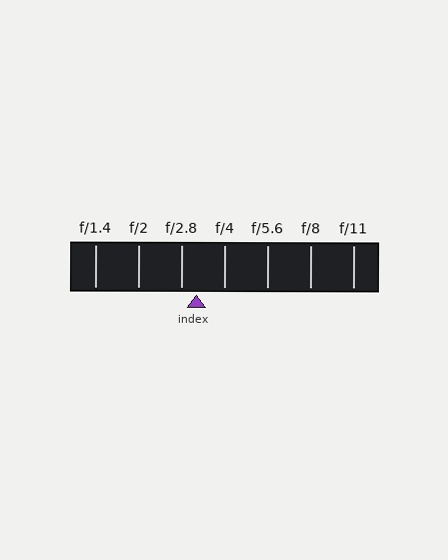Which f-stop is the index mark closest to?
The index mark is closest to f/2.8.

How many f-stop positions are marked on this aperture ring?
There are 7 f-stop positions marked.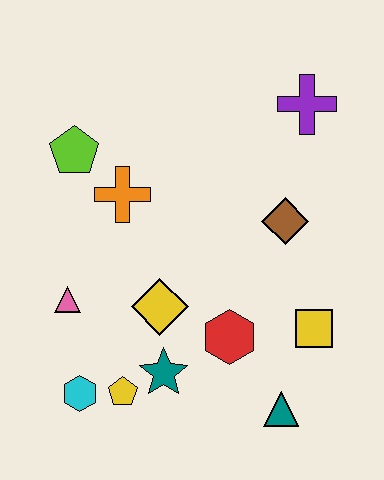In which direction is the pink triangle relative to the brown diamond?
The pink triangle is to the left of the brown diamond.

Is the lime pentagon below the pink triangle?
No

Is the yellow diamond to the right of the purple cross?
No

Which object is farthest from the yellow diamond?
The purple cross is farthest from the yellow diamond.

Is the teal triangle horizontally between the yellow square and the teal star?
Yes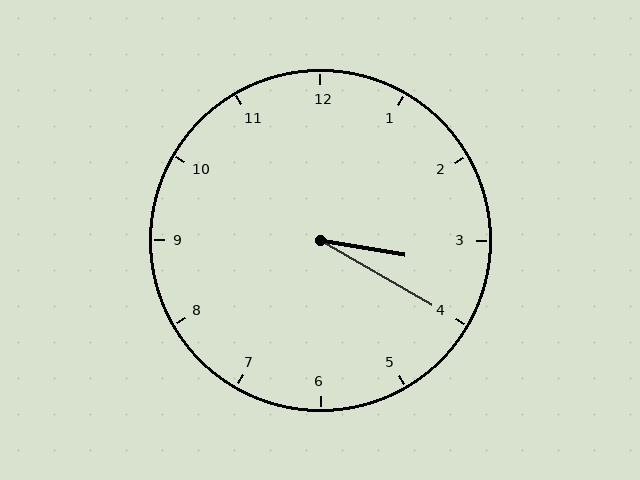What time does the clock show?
3:20.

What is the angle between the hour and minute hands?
Approximately 20 degrees.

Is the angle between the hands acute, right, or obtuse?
It is acute.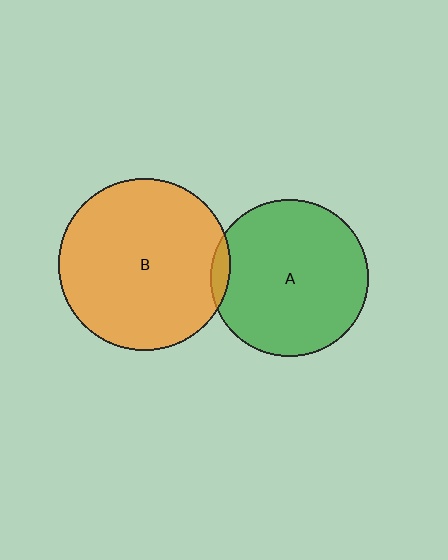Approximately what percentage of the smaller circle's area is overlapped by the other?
Approximately 5%.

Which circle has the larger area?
Circle B (orange).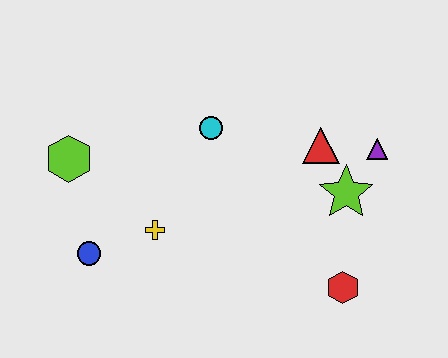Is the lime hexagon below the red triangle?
Yes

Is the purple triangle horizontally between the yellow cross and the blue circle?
No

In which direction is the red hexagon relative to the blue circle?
The red hexagon is to the right of the blue circle.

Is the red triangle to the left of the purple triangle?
Yes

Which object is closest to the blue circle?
The yellow cross is closest to the blue circle.